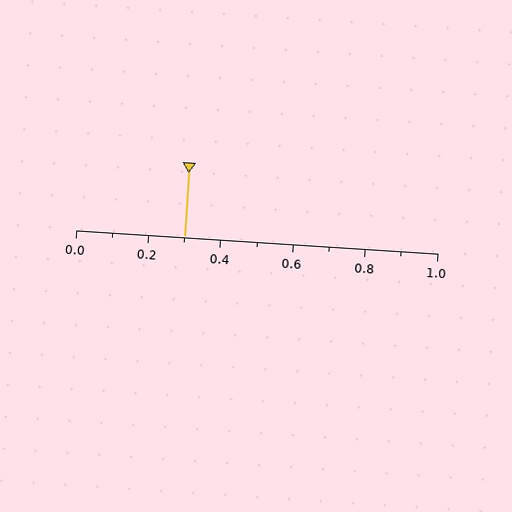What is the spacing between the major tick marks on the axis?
The major ticks are spaced 0.2 apart.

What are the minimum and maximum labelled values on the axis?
The axis runs from 0.0 to 1.0.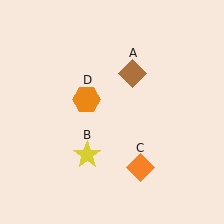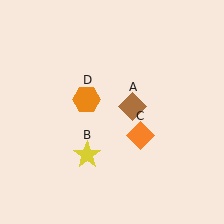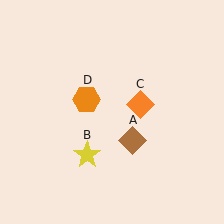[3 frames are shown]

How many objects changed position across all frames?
2 objects changed position: brown diamond (object A), orange diamond (object C).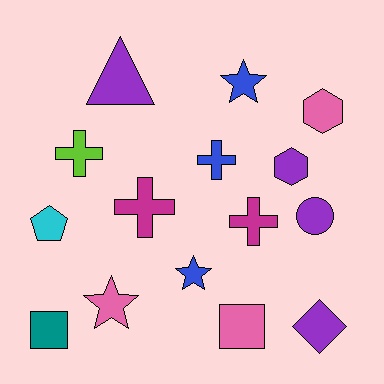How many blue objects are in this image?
There are 3 blue objects.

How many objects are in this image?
There are 15 objects.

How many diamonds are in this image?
There is 1 diamond.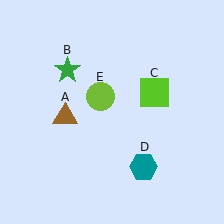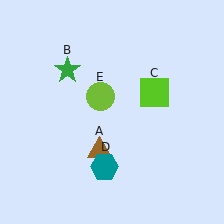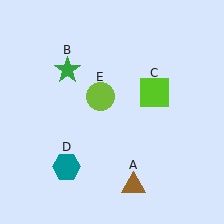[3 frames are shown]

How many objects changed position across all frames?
2 objects changed position: brown triangle (object A), teal hexagon (object D).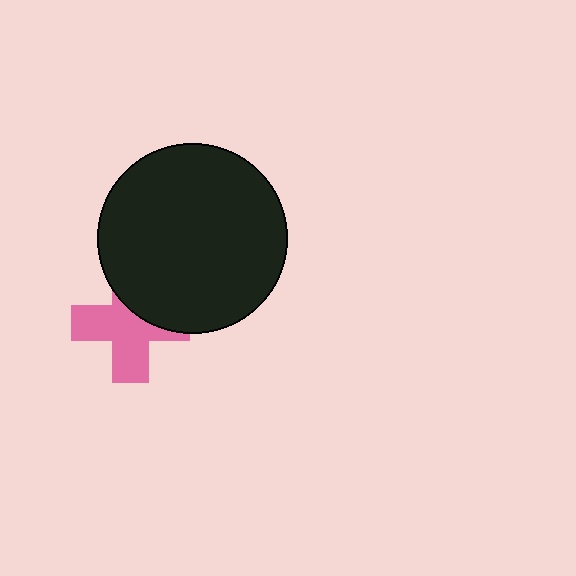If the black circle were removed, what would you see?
You would see the complete pink cross.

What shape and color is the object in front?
The object in front is a black circle.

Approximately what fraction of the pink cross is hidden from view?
Roughly 37% of the pink cross is hidden behind the black circle.